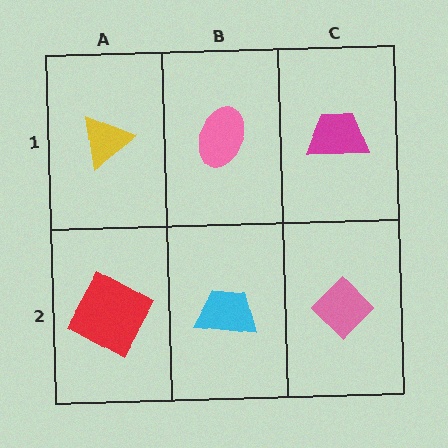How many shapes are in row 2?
3 shapes.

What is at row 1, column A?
A yellow triangle.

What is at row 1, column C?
A magenta trapezoid.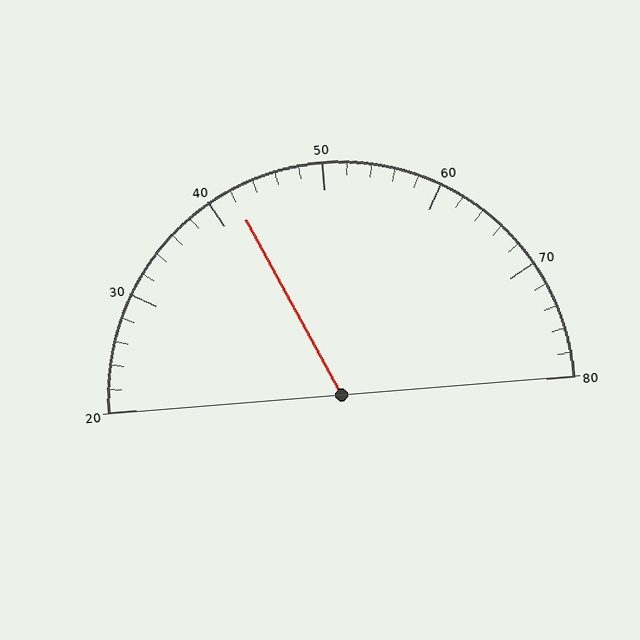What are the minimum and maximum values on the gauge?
The gauge ranges from 20 to 80.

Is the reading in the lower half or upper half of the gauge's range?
The reading is in the lower half of the range (20 to 80).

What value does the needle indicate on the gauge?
The needle indicates approximately 42.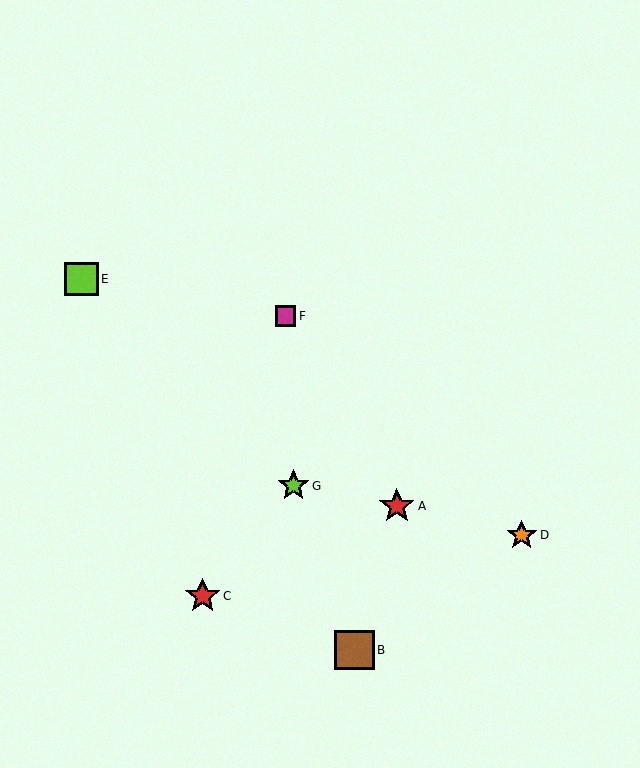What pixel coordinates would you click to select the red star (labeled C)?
Click at (203, 596) to select the red star C.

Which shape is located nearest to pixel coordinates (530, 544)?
The orange star (labeled D) at (522, 535) is nearest to that location.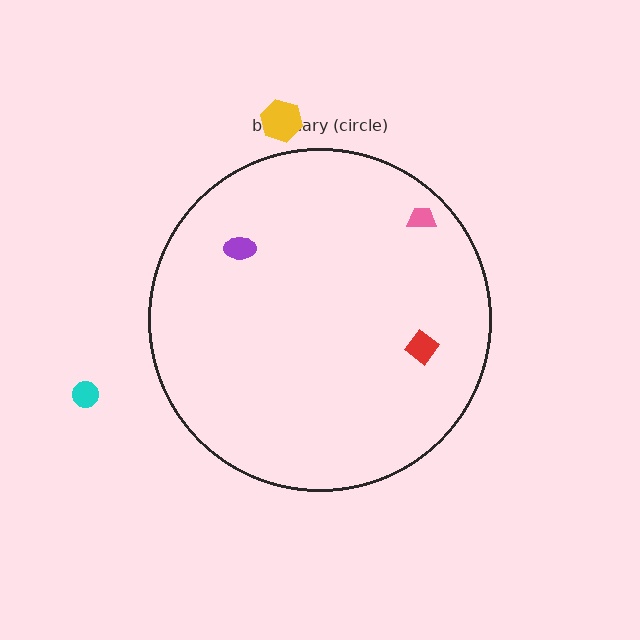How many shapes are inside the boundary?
3 inside, 2 outside.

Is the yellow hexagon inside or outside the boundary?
Outside.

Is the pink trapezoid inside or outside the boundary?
Inside.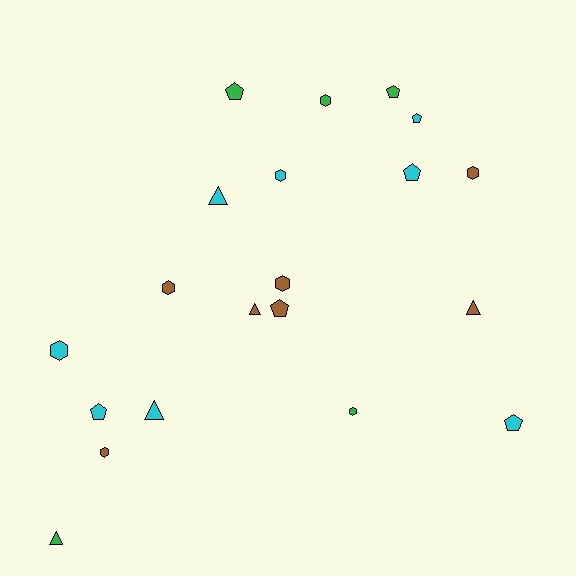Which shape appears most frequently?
Hexagon, with 8 objects.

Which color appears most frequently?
Cyan, with 8 objects.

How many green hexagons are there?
There are 2 green hexagons.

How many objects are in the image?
There are 20 objects.